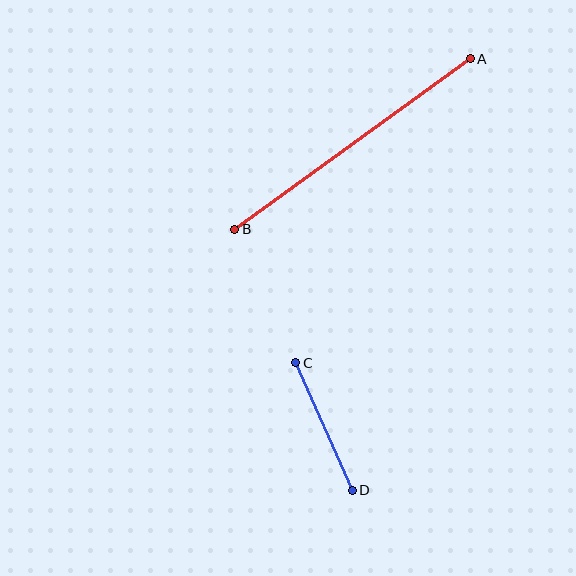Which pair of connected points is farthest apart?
Points A and B are farthest apart.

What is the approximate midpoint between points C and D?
The midpoint is at approximately (324, 427) pixels.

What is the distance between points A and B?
The distance is approximately 291 pixels.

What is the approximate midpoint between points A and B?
The midpoint is at approximately (353, 144) pixels.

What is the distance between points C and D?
The distance is approximately 139 pixels.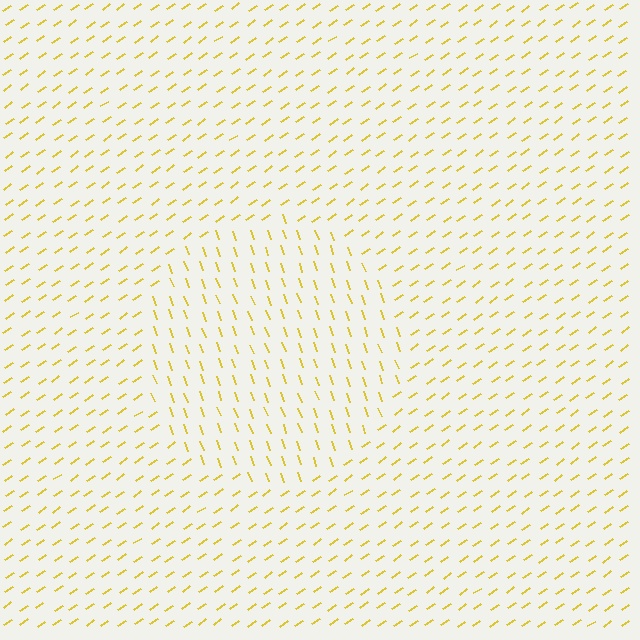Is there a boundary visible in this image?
Yes, there is a texture boundary formed by a change in line orientation.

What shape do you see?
I see a circle.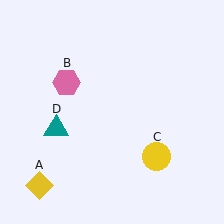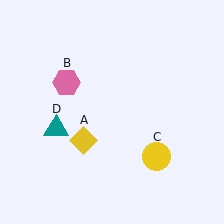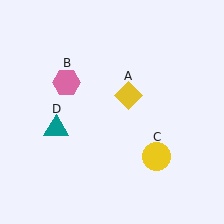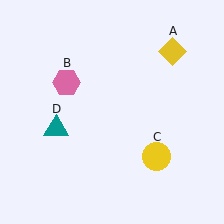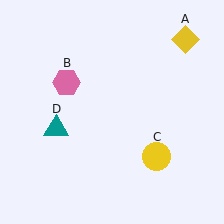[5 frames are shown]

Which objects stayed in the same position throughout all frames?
Pink hexagon (object B) and yellow circle (object C) and teal triangle (object D) remained stationary.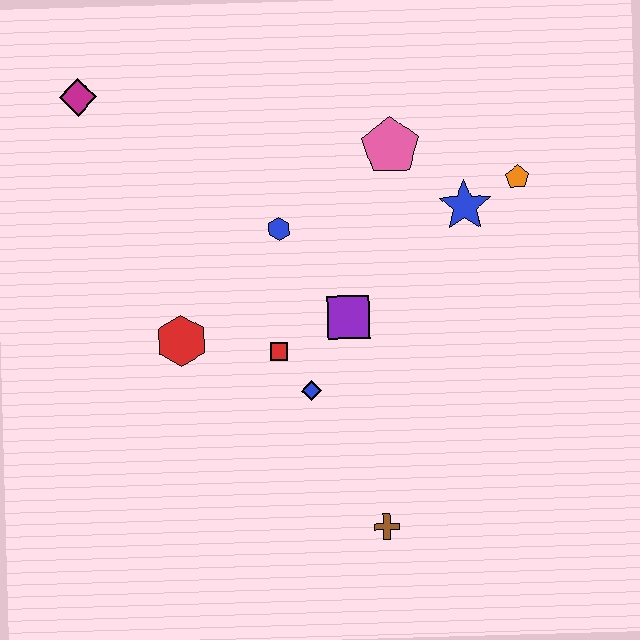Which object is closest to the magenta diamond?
The blue hexagon is closest to the magenta diamond.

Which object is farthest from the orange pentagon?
The magenta diamond is farthest from the orange pentagon.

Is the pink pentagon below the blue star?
No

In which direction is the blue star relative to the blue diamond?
The blue star is above the blue diamond.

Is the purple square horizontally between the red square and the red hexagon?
No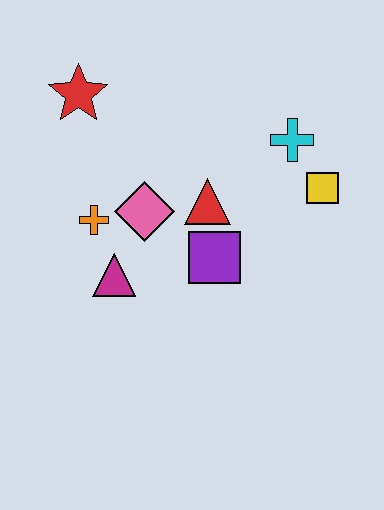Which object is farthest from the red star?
The yellow square is farthest from the red star.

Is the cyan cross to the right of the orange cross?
Yes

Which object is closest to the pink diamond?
The orange cross is closest to the pink diamond.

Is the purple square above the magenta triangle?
Yes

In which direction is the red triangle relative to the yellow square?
The red triangle is to the left of the yellow square.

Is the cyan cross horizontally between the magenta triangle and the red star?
No